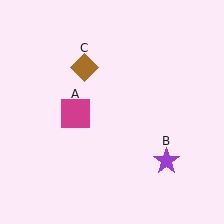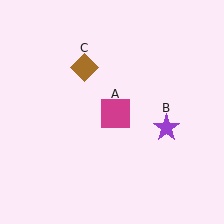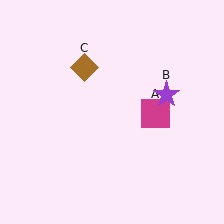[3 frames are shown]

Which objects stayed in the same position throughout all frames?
Brown diamond (object C) remained stationary.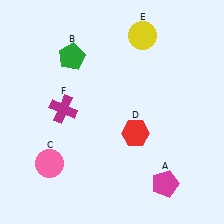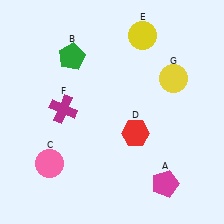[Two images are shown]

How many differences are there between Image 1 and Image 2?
There is 1 difference between the two images.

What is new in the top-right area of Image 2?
A yellow circle (G) was added in the top-right area of Image 2.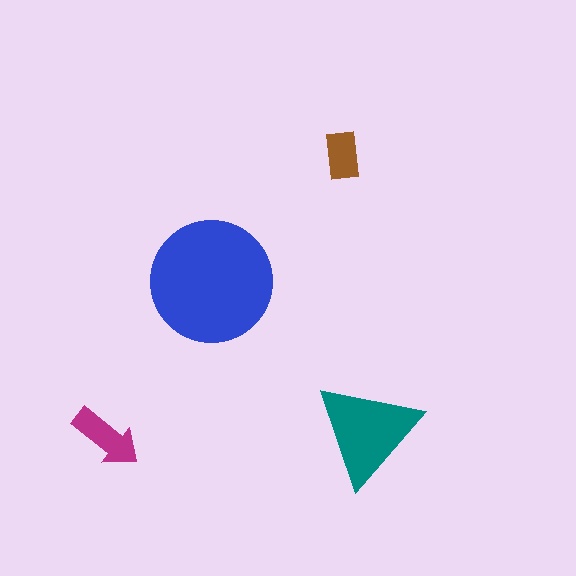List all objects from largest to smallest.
The blue circle, the teal triangle, the magenta arrow, the brown rectangle.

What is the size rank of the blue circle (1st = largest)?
1st.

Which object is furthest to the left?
The magenta arrow is leftmost.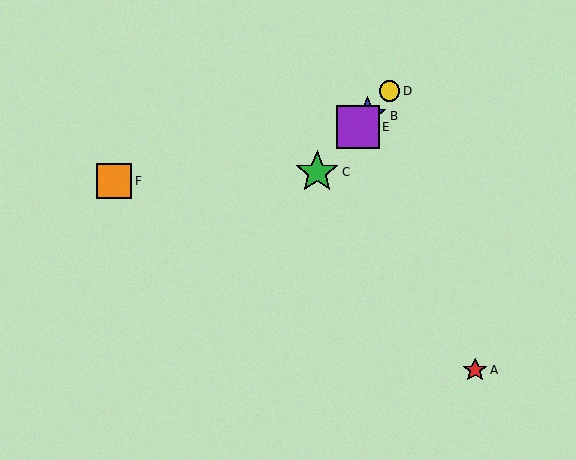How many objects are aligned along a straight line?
4 objects (B, C, D, E) are aligned along a straight line.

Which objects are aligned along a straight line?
Objects B, C, D, E are aligned along a straight line.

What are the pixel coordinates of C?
Object C is at (317, 172).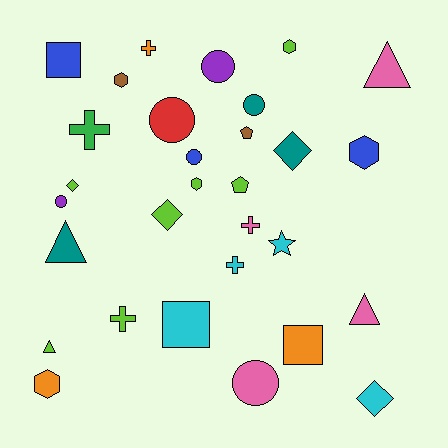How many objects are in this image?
There are 30 objects.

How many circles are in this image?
There are 6 circles.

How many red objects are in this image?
There is 1 red object.